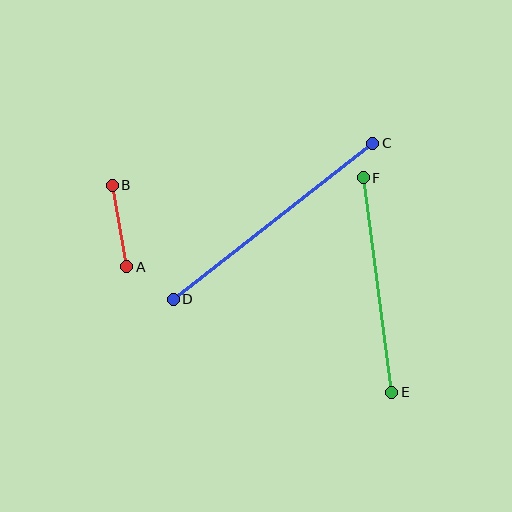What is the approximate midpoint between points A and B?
The midpoint is at approximately (120, 226) pixels.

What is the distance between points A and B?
The distance is approximately 83 pixels.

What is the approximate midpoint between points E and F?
The midpoint is at approximately (378, 285) pixels.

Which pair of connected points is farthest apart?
Points C and D are farthest apart.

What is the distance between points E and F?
The distance is approximately 217 pixels.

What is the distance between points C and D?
The distance is approximately 253 pixels.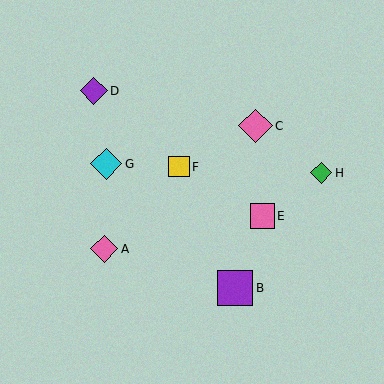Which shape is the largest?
The purple square (labeled B) is the largest.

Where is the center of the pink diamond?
The center of the pink diamond is at (255, 126).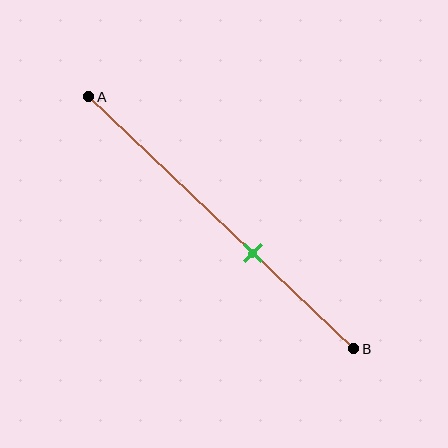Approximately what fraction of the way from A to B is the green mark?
The green mark is approximately 60% of the way from A to B.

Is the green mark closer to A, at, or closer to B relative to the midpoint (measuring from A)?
The green mark is closer to point B than the midpoint of segment AB.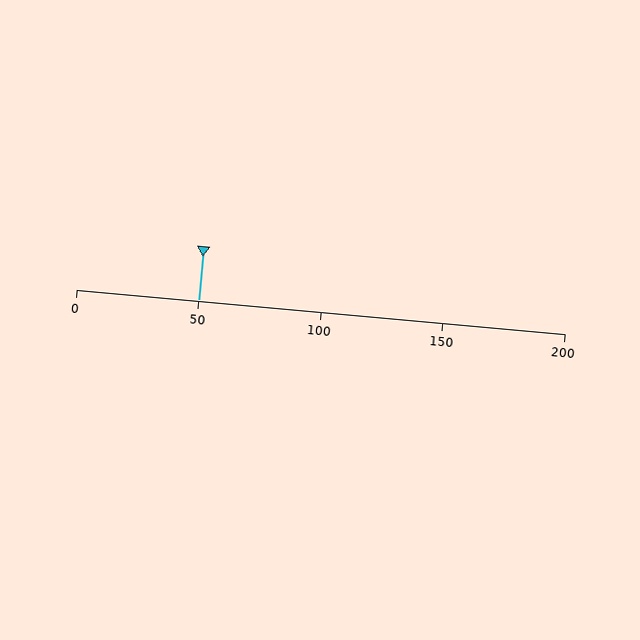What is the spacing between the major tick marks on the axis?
The major ticks are spaced 50 apart.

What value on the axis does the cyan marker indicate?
The marker indicates approximately 50.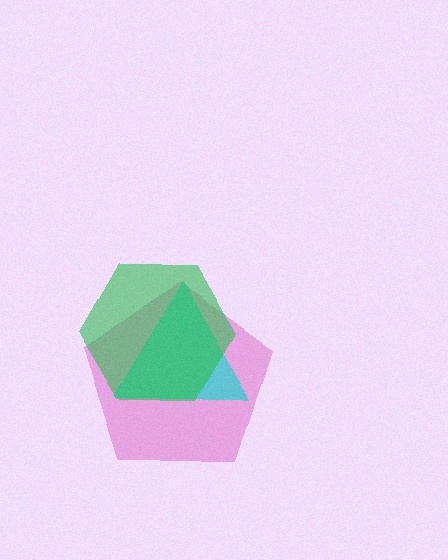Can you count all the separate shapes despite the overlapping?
Yes, there are 3 separate shapes.